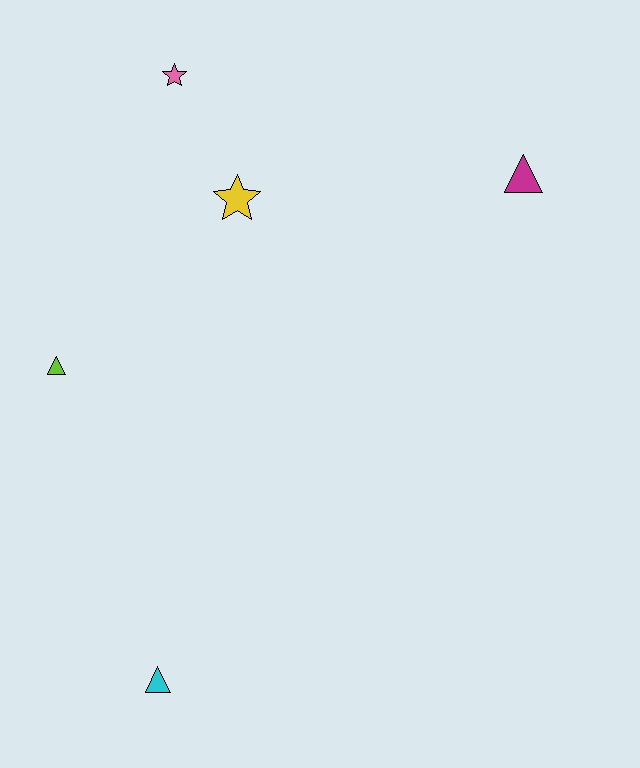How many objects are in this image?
There are 5 objects.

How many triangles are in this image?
There are 3 triangles.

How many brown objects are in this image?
There are no brown objects.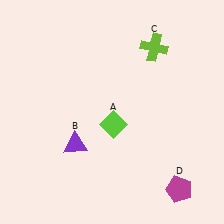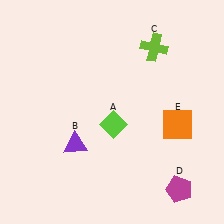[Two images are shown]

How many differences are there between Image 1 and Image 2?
There is 1 difference between the two images.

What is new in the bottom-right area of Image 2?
An orange square (E) was added in the bottom-right area of Image 2.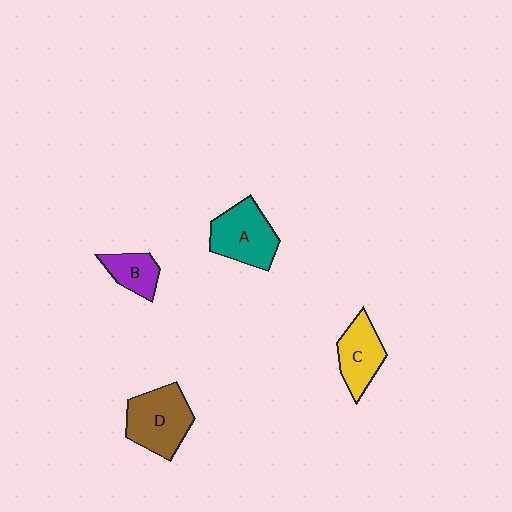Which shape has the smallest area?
Shape B (purple).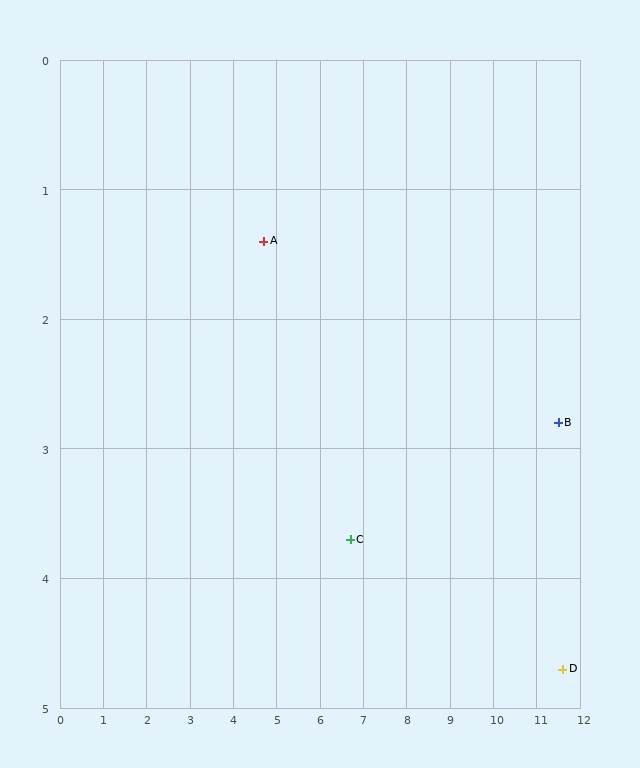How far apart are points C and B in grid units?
Points C and B are about 4.9 grid units apart.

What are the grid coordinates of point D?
Point D is at approximately (11.6, 4.7).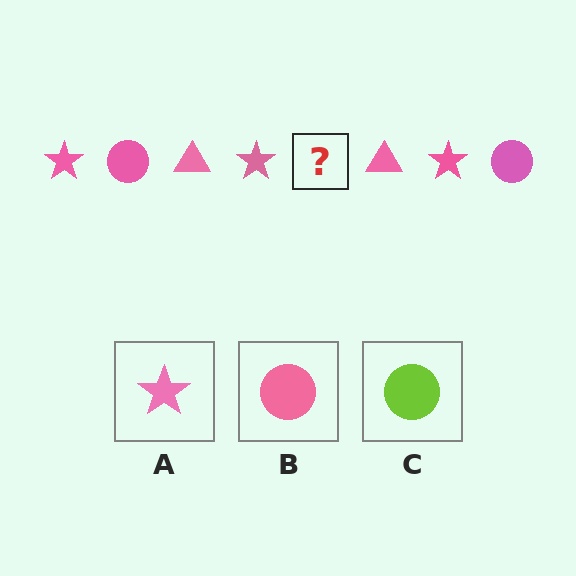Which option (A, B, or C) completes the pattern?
B.